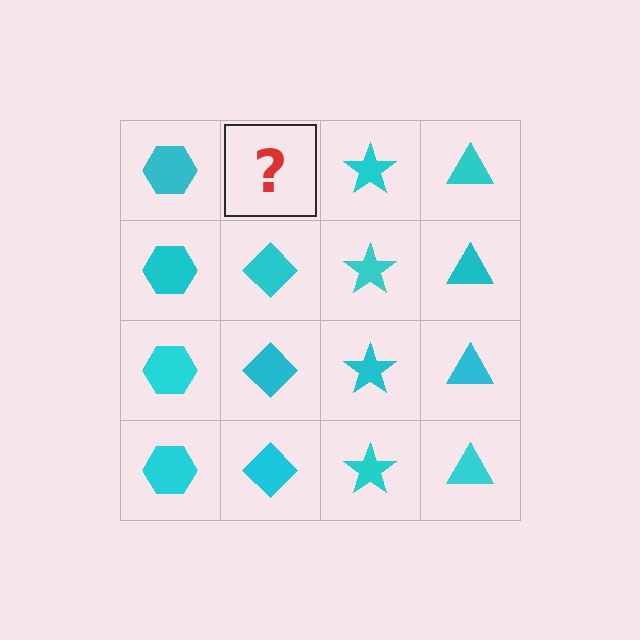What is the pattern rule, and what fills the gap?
The rule is that each column has a consistent shape. The gap should be filled with a cyan diamond.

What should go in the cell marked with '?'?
The missing cell should contain a cyan diamond.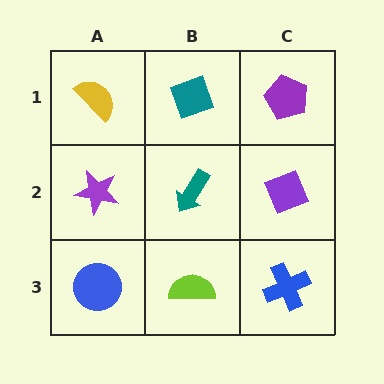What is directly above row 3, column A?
A purple star.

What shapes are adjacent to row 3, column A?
A purple star (row 2, column A), a lime semicircle (row 3, column B).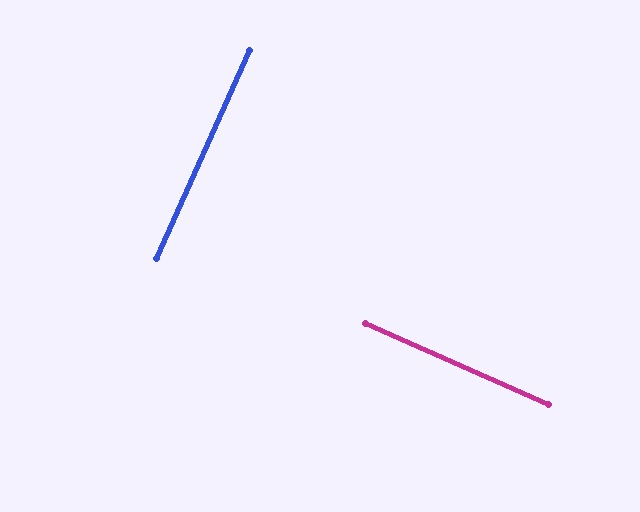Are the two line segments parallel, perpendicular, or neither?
Perpendicular — they meet at approximately 90°.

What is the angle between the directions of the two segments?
Approximately 90 degrees.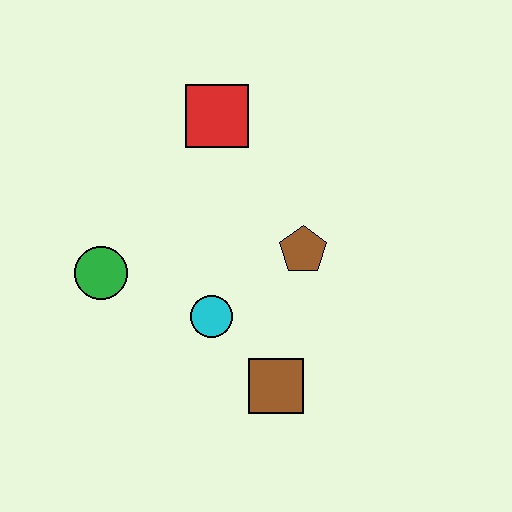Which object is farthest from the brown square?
The red square is farthest from the brown square.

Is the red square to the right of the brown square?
No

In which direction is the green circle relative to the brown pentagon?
The green circle is to the left of the brown pentagon.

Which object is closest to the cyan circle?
The brown square is closest to the cyan circle.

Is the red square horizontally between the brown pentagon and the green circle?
Yes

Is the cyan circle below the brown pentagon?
Yes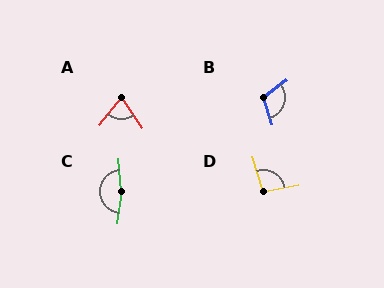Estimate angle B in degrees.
Approximately 109 degrees.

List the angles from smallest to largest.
A (73°), D (96°), B (109°), C (168°).